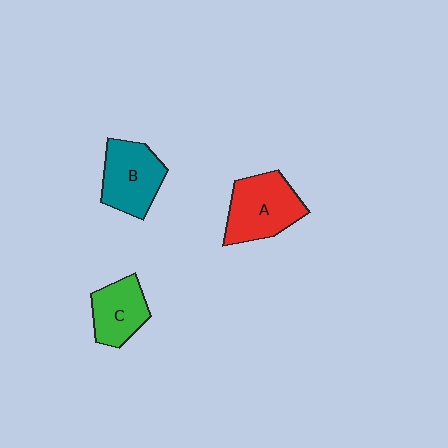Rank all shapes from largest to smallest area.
From largest to smallest: A (red), B (teal), C (green).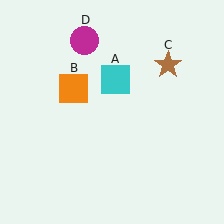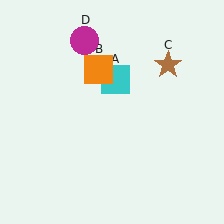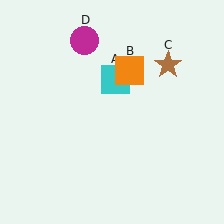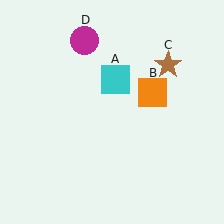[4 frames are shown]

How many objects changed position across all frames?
1 object changed position: orange square (object B).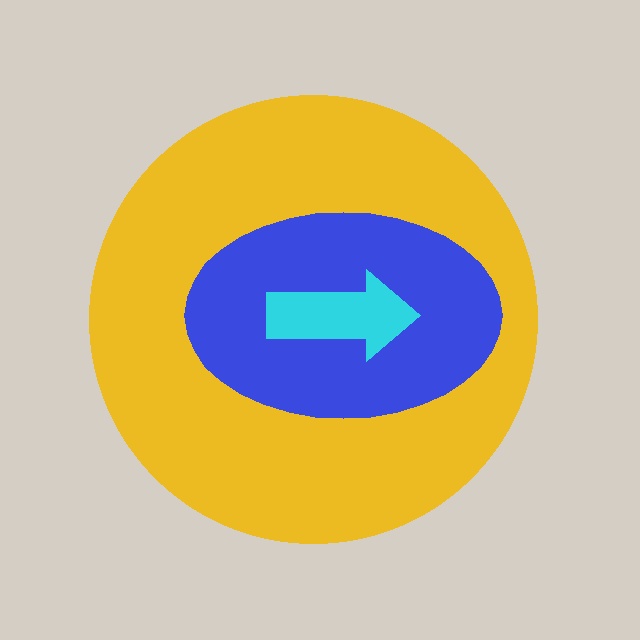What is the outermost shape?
The yellow circle.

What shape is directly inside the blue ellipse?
The cyan arrow.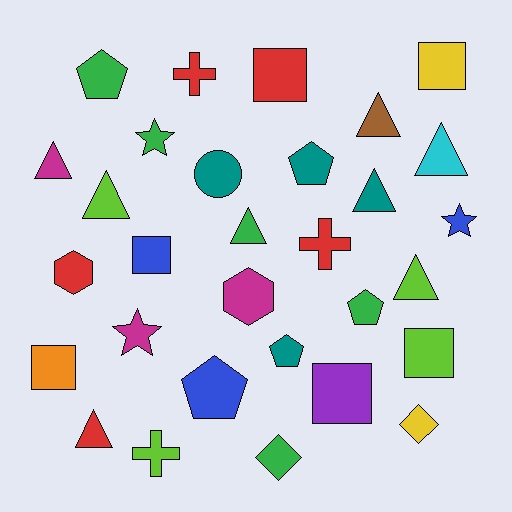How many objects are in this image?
There are 30 objects.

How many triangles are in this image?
There are 8 triangles.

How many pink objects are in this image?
There are no pink objects.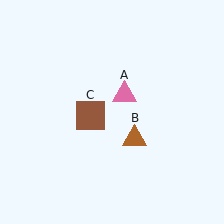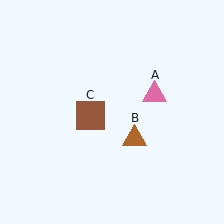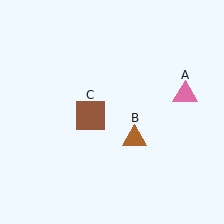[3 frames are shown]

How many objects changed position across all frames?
1 object changed position: pink triangle (object A).